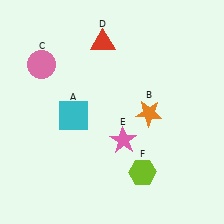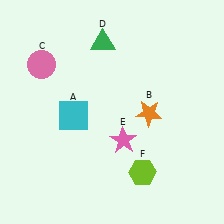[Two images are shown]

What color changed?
The triangle (D) changed from red in Image 1 to green in Image 2.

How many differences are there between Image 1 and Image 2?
There is 1 difference between the two images.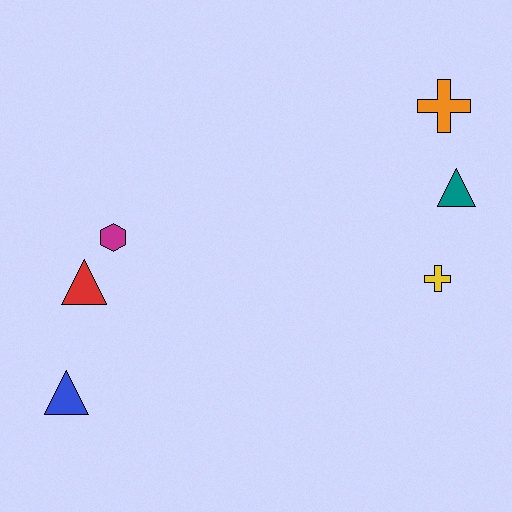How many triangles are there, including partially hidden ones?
There are 3 triangles.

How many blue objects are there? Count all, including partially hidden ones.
There is 1 blue object.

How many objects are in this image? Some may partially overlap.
There are 6 objects.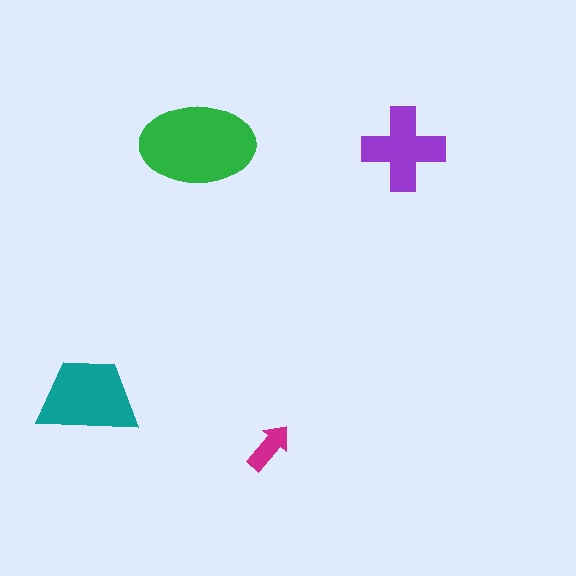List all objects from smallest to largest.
The magenta arrow, the purple cross, the teal trapezoid, the green ellipse.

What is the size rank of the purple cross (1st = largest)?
3rd.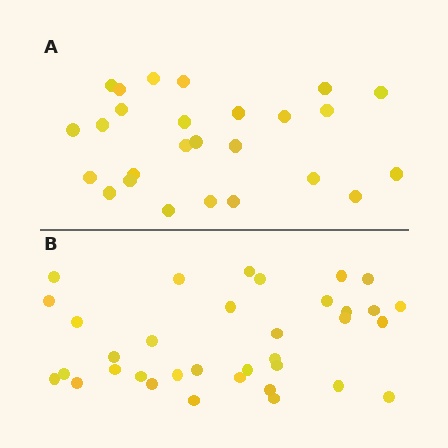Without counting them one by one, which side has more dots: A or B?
Region B (the bottom region) has more dots.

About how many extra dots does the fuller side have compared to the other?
Region B has roughly 8 or so more dots than region A.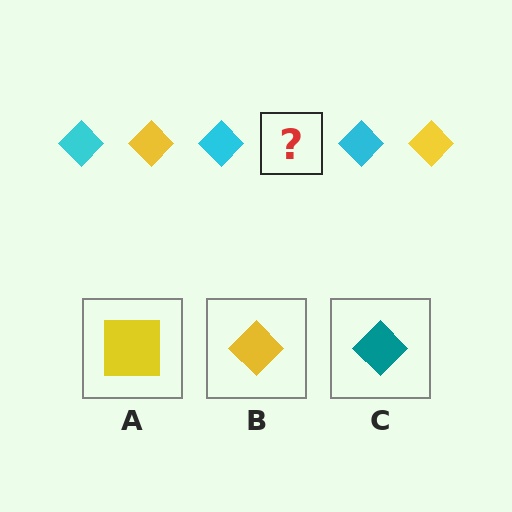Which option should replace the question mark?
Option B.